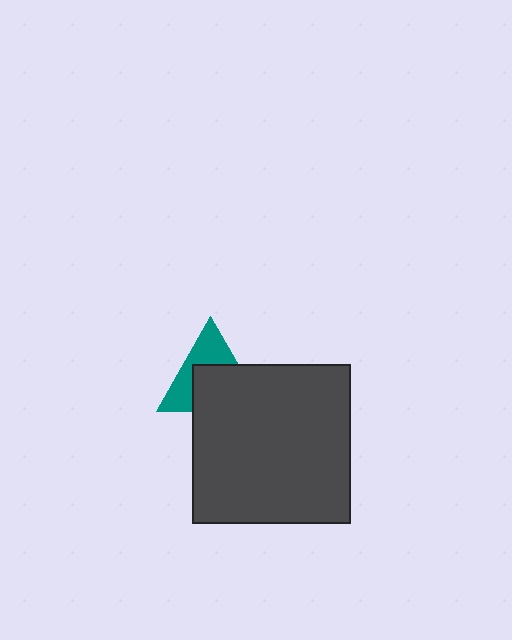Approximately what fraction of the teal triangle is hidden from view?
Roughly 55% of the teal triangle is hidden behind the dark gray square.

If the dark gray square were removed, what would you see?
You would see the complete teal triangle.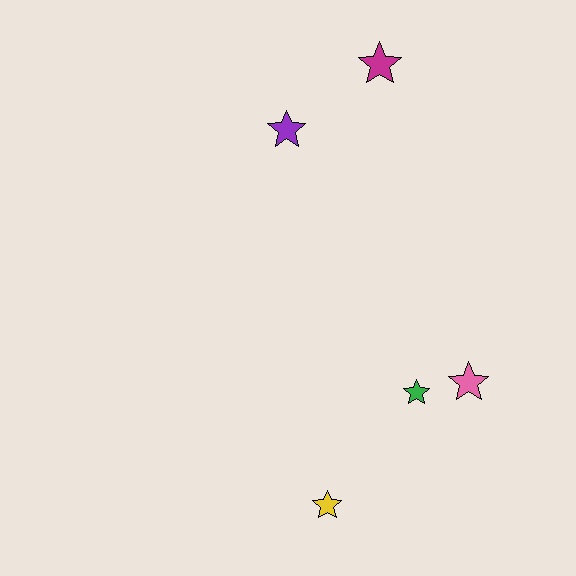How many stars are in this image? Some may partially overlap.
There are 5 stars.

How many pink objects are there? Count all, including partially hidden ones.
There is 1 pink object.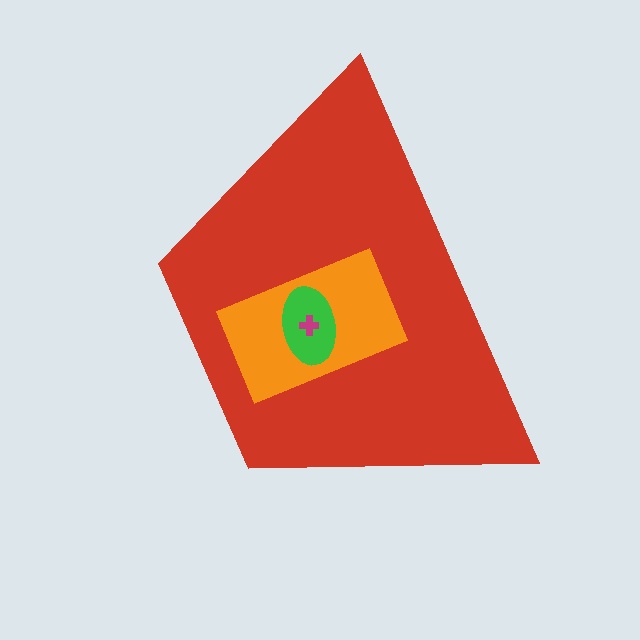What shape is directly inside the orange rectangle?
The green ellipse.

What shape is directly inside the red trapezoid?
The orange rectangle.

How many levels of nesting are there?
4.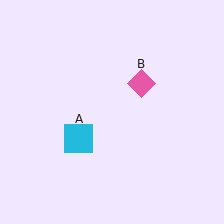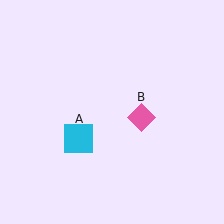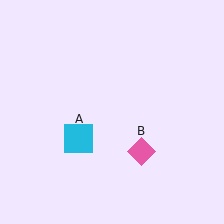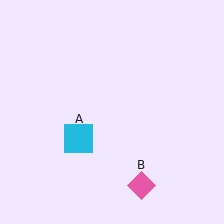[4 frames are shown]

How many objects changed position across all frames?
1 object changed position: pink diamond (object B).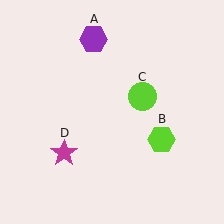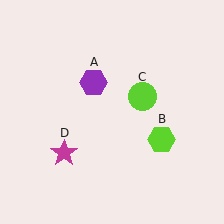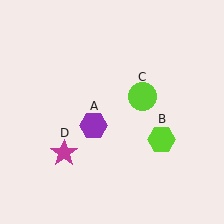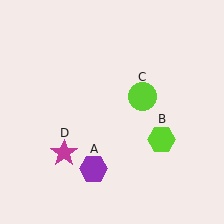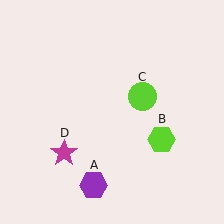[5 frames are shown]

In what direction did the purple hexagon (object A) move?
The purple hexagon (object A) moved down.